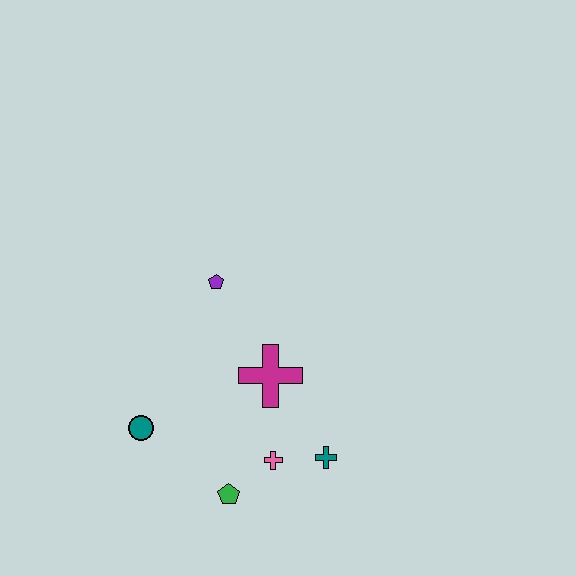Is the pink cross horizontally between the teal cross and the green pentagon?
Yes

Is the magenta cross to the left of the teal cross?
Yes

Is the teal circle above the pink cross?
Yes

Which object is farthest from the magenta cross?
The teal circle is farthest from the magenta cross.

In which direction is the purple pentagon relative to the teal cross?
The purple pentagon is above the teal cross.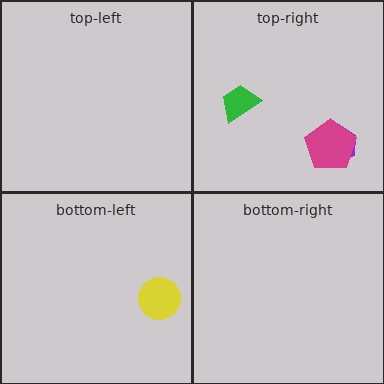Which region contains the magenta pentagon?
The top-right region.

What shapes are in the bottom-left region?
The yellow circle.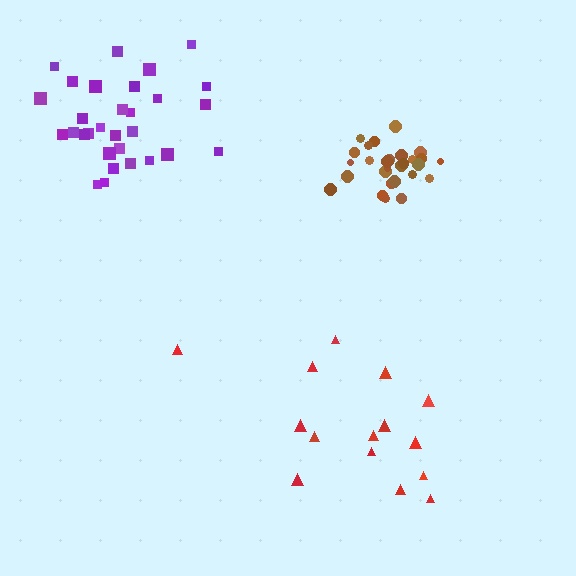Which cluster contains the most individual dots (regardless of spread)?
Purple (30).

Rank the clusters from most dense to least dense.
brown, purple, red.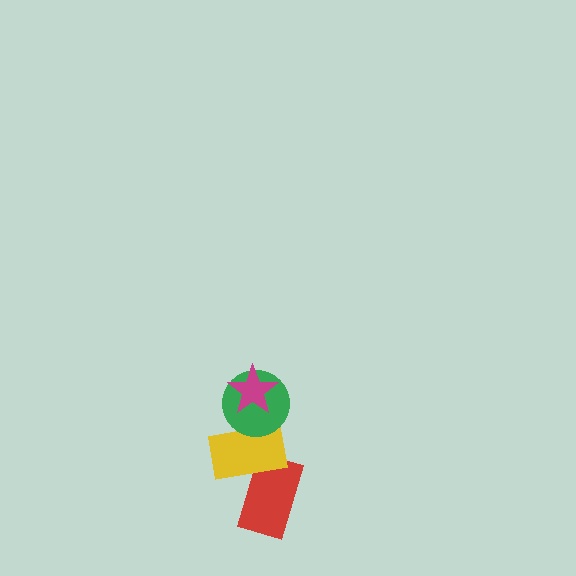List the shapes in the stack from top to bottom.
From top to bottom: the magenta star, the green circle, the yellow rectangle, the red rectangle.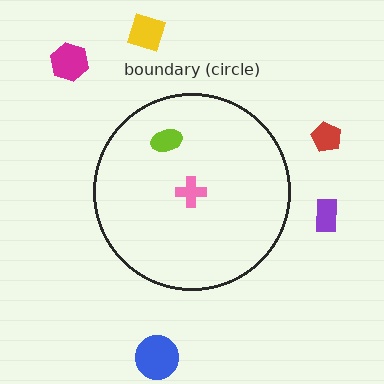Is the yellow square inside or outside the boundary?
Outside.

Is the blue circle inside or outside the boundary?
Outside.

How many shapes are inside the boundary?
2 inside, 5 outside.